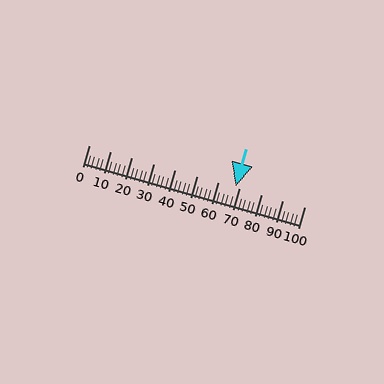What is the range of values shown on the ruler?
The ruler shows values from 0 to 100.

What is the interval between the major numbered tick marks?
The major tick marks are spaced 10 units apart.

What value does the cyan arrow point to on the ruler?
The cyan arrow points to approximately 68.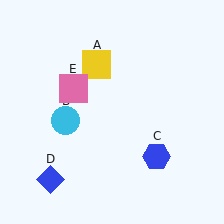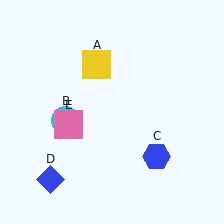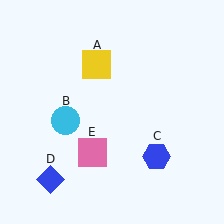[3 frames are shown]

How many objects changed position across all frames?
1 object changed position: pink square (object E).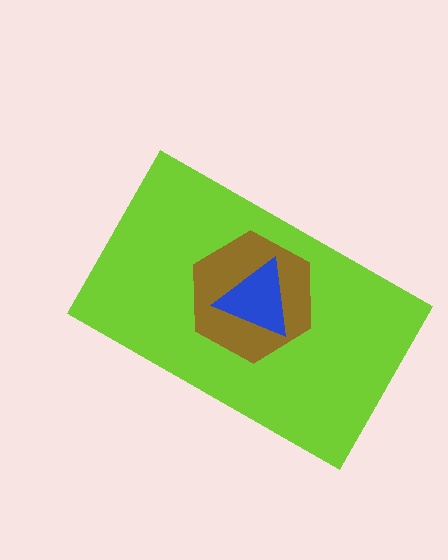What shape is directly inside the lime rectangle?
The brown hexagon.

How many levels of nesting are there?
3.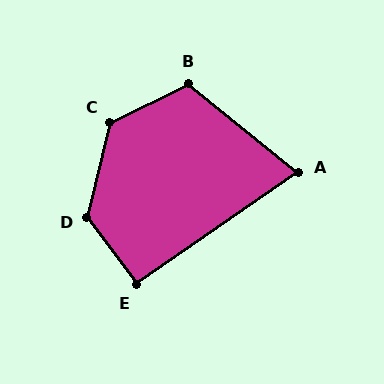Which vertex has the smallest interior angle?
A, at approximately 74 degrees.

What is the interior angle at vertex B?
Approximately 115 degrees (obtuse).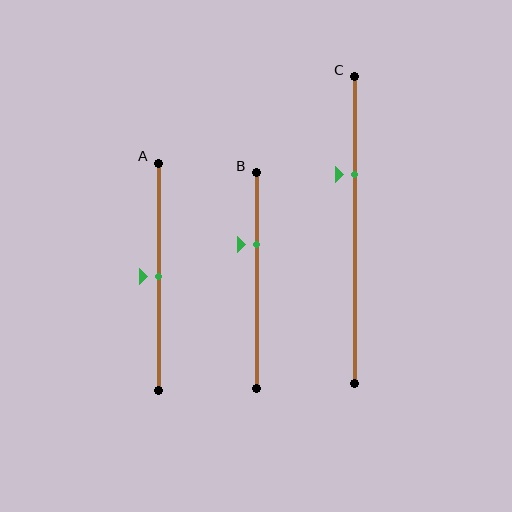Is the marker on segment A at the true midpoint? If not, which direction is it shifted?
Yes, the marker on segment A is at the true midpoint.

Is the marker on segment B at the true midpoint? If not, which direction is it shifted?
No, the marker on segment B is shifted upward by about 17% of the segment length.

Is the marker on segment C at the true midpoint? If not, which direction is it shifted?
No, the marker on segment C is shifted upward by about 18% of the segment length.